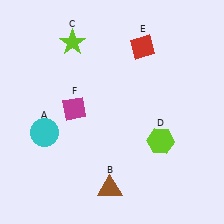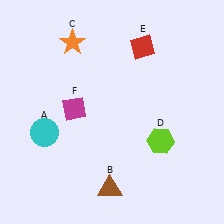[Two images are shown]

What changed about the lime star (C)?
In Image 1, C is lime. In Image 2, it changed to orange.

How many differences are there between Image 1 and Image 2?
There is 1 difference between the two images.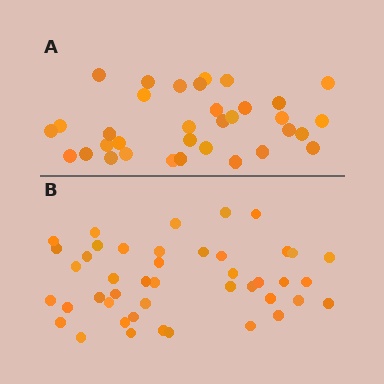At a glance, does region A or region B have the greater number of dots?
Region B (the bottom region) has more dots.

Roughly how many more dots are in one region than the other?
Region B has roughly 10 or so more dots than region A.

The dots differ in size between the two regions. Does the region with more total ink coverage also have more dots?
No. Region A has more total ink coverage because its dots are larger, but region B actually contains more individual dots. Total area can be misleading — the number of items is what matters here.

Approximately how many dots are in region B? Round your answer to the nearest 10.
About 40 dots. (The exact count is 44, which rounds to 40.)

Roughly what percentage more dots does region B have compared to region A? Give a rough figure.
About 30% more.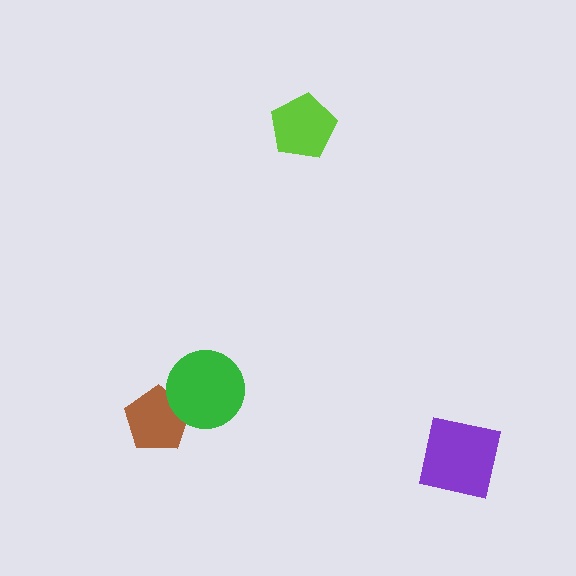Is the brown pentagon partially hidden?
Yes, it is partially covered by another shape.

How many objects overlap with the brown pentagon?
1 object overlaps with the brown pentagon.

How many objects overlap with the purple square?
0 objects overlap with the purple square.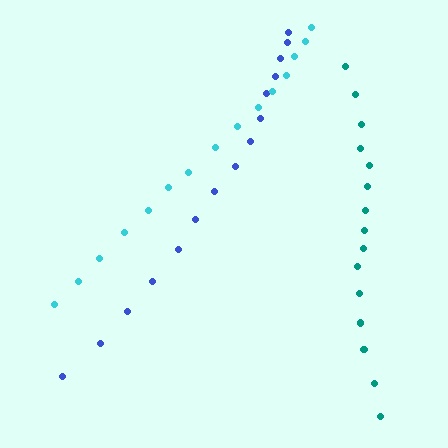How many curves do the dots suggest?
There are 3 distinct paths.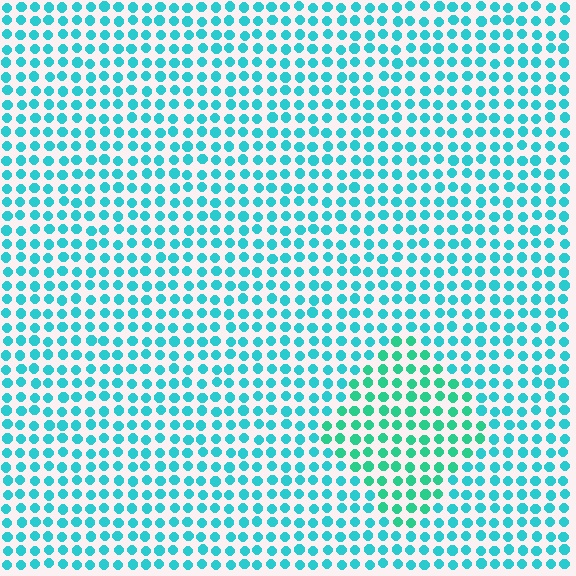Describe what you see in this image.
The image is filled with small cyan elements in a uniform arrangement. A diamond-shaped region is visible where the elements are tinted to a slightly different hue, forming a subtle color boundary.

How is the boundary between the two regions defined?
The boundary is defined purely by a slight shift in hue (about 26 degrees). Spacing, size, and orientation are identical on both sides.